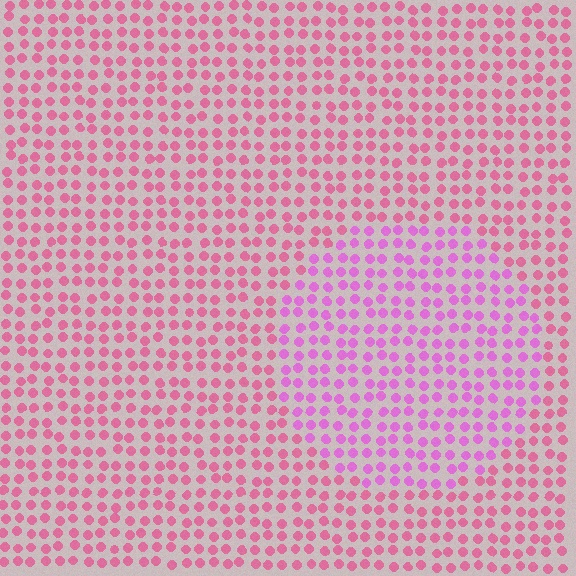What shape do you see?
I see a circle.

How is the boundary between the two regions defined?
The boundary is defined purely by a slight shift in hue (about 31 degrees). Spacing, size, and orientation are identical on both sides.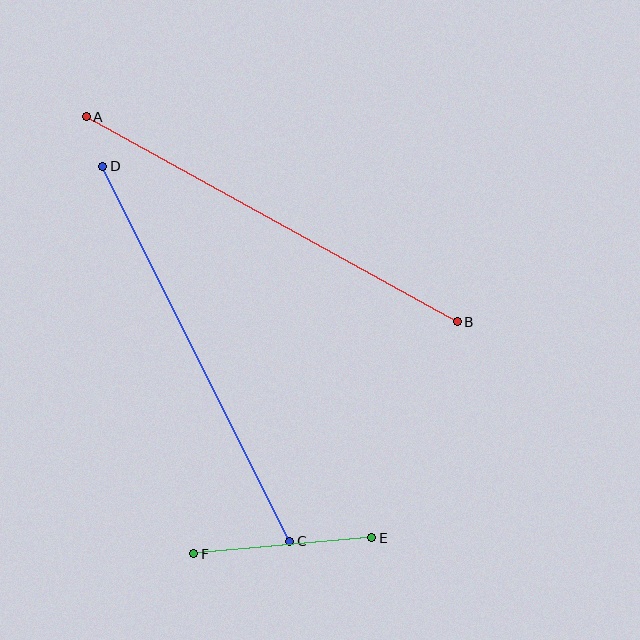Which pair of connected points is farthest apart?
Points A and B are farthest apart.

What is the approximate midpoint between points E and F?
The midpoint is at approximately (283, 546) pixels.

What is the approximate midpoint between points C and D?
The midpoint is at approximately (196, 354) pixels.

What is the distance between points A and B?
The distance is approximately 424 pixels.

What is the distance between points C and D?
The distance is approximately 419 pixels.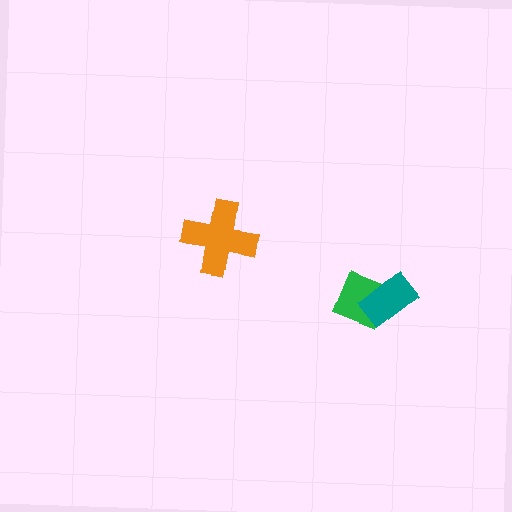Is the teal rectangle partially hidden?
No, no other shape covers it.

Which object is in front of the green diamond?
The teal rectangle is in front of the green diamond.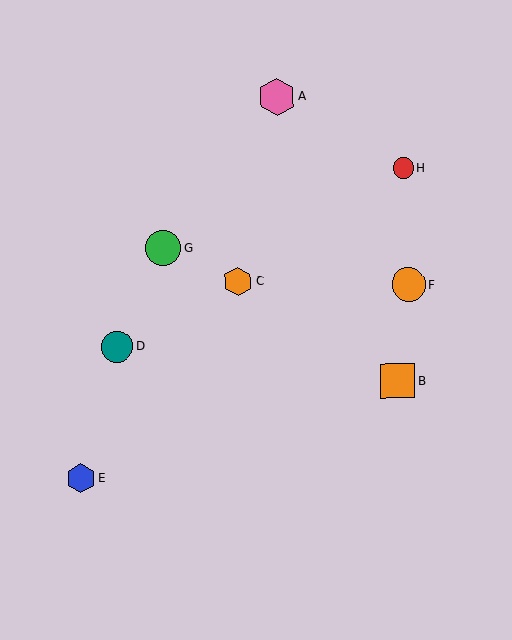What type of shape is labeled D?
Shape D is a teal circle.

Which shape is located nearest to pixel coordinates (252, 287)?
The orange hexagon (labeled C) at (238, 282) is nearest to that location.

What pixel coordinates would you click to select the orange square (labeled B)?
Click at (397, 381) to select the orange square B.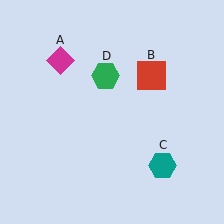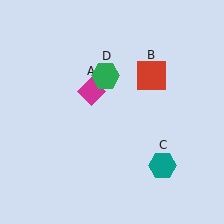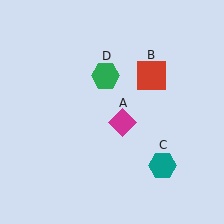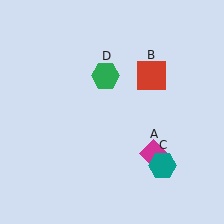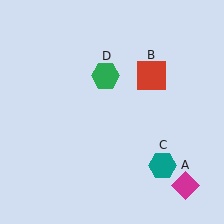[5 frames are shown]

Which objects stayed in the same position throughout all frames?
Red square (object B) and teal hexagon (object C) and green hexagon (object D) remained stationary.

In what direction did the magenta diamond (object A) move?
The magenta diamond (object A) moved down and to the right.